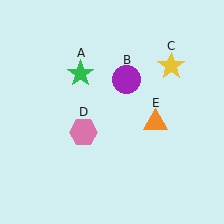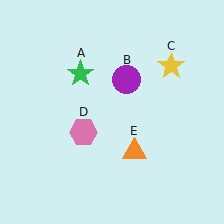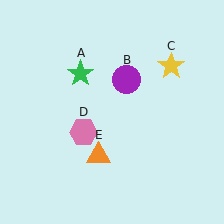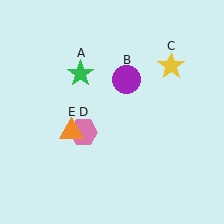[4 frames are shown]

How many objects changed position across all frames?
1 object changed position: orange triangle (object E).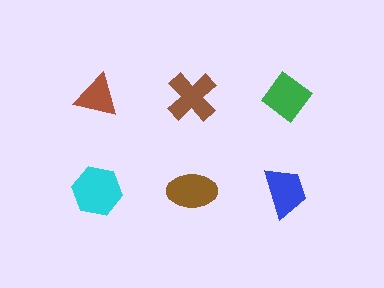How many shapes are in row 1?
3 shapes.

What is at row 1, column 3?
A green diamond.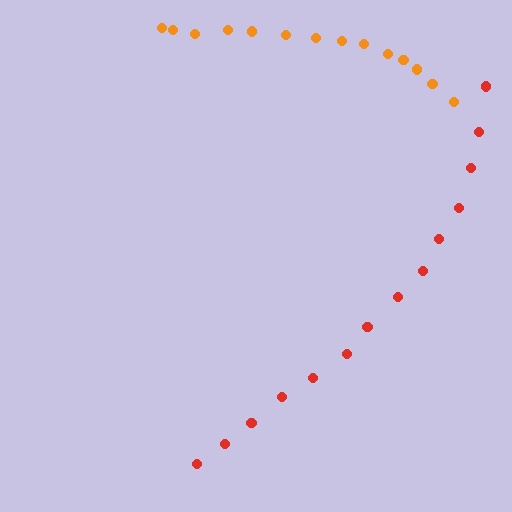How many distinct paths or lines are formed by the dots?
There are 2 distinct paths.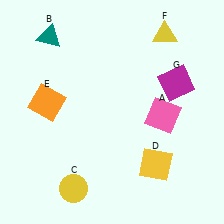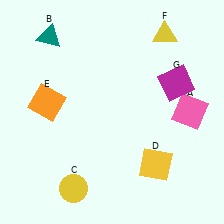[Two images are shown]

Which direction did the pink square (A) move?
The pink square (A) moved right.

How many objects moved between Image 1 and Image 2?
1 object moved between the two images.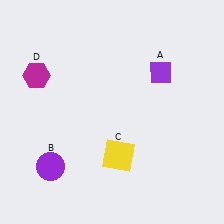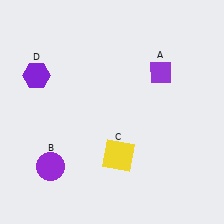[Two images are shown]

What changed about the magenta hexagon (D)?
In Image 1, D is magenta. In Image 2, it changed to purple.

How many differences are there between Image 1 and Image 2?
There is 1 difference between the two images.